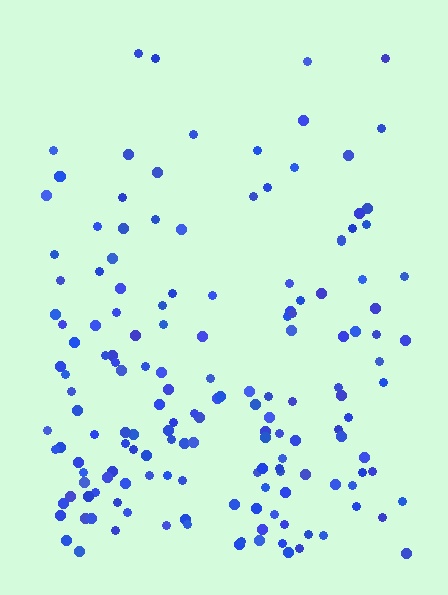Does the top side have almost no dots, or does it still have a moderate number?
Still a moderate number, just noticeably fewer than the bottom.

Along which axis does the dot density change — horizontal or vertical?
Vertical.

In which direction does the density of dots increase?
From top to bottom, with the bottom side densest.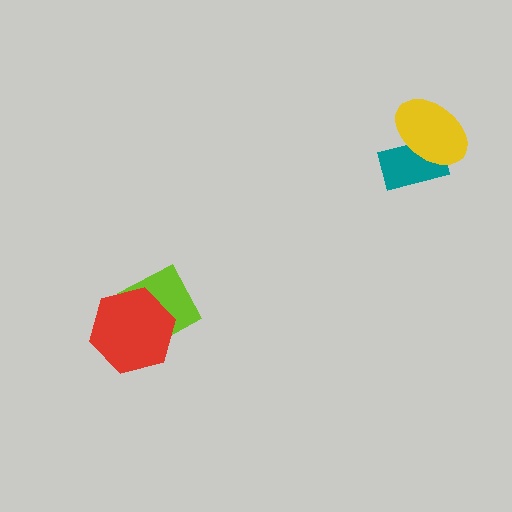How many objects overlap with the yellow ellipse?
1 object overlaps with the yellow ellipse.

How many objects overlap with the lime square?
1 object overlaps with the lime square.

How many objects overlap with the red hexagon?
1 object overlaps with the red hexagon.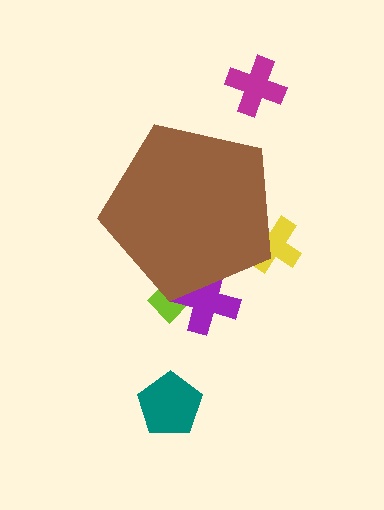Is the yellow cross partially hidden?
Yes, the yellow cross is partially hidden behind the brown pentagon.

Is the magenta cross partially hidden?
No, the magenta cross is fully visible.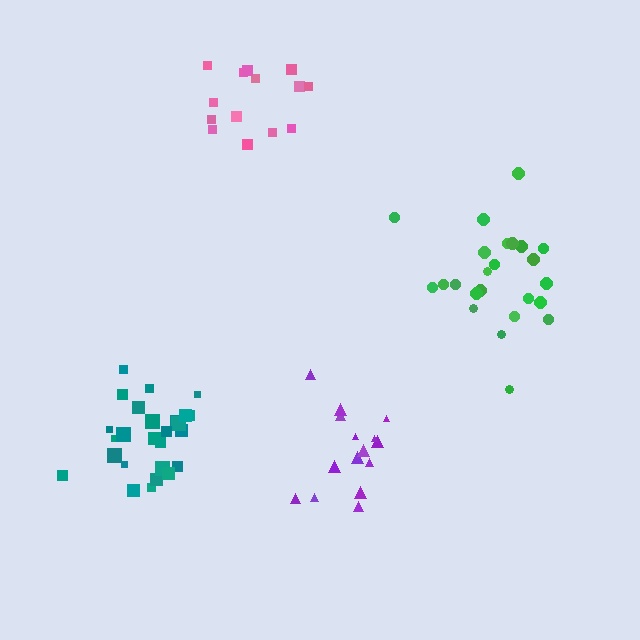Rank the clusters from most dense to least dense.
teal, purple, green, pink.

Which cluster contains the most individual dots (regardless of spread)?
Teal (26).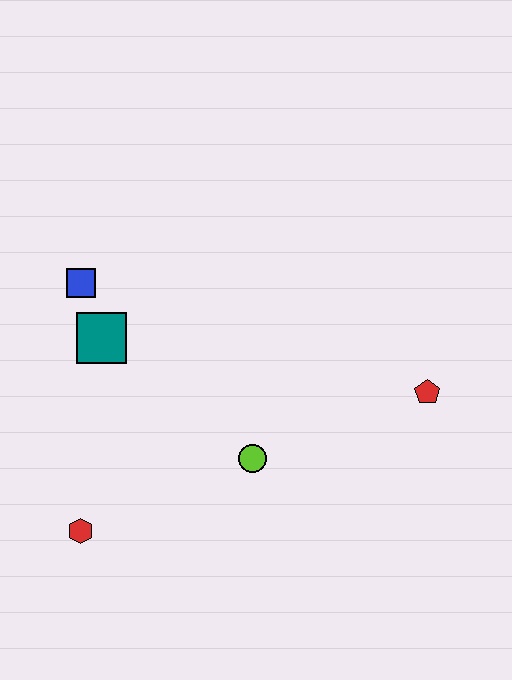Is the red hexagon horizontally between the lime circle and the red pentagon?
No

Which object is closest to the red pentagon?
The lime circle is closest to the red pentagon.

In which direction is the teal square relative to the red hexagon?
The teal square is above the red hexagon.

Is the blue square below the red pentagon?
No